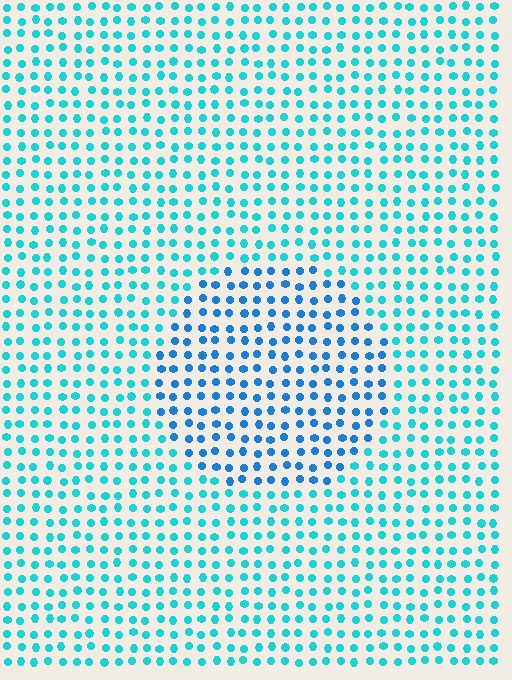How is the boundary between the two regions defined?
The boundary is defined purely by a slight shift in hue (about 27 degrees). Spacing, size, and orientation are identical on both sides.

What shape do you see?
I see a circle.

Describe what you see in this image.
The image is filled with small cyan elements in a uniform arrangement. A circle-shaped region is visible where the elements are tinted to a slightly different hue, forming a subtle color boundary.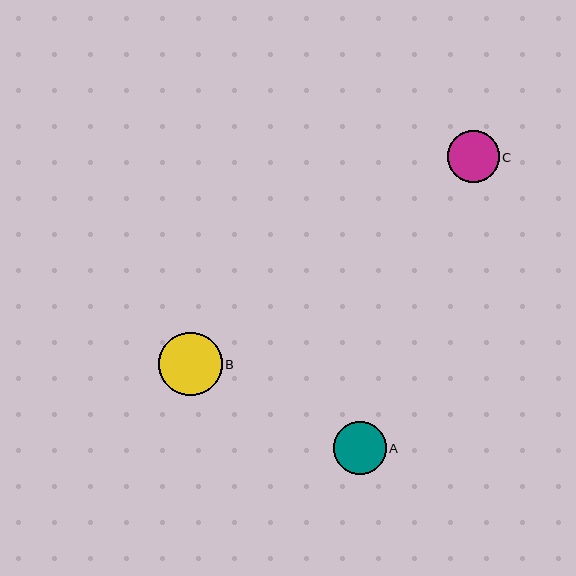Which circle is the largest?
Circle B is the largest with a size of approximately 64 pixels.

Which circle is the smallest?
Circle C is the smallest with a size of approximately 52 pixels.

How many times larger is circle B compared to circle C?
Circle B is approximately 1.2 times the size of circle C.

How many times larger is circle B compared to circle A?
Circle B is approximately 1.2 times the size of circle A.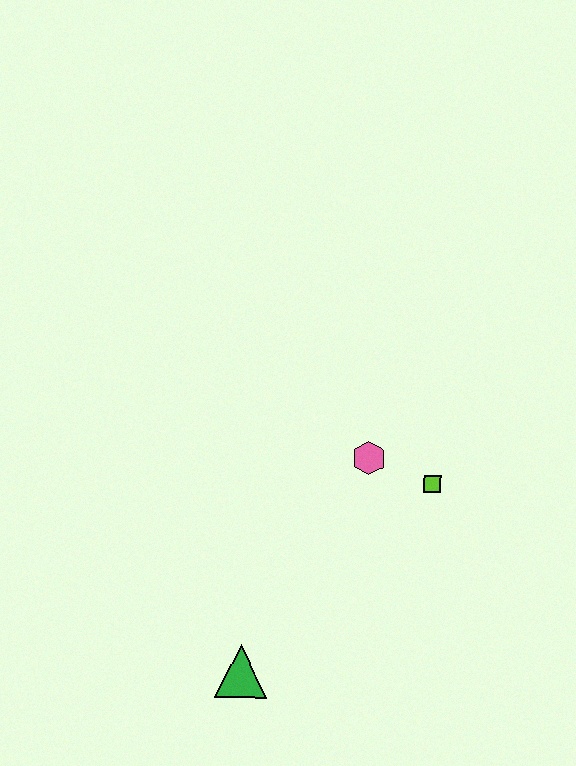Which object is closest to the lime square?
The pink hexagon is closest to the lime square.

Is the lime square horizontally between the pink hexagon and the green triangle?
No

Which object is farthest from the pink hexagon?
The green triangle is farthest from the pink hexagon.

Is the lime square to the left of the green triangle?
No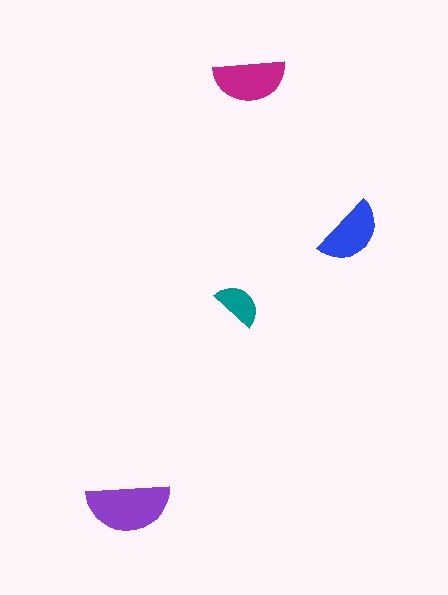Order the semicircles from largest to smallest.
the purple one, the magenta one, the blue one, the teal one.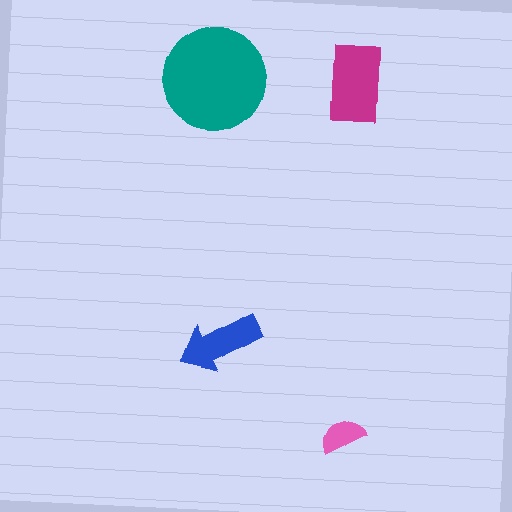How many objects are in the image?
There are 4 objects in the image.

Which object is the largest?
The teal circle.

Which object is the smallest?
The pink semicircle.